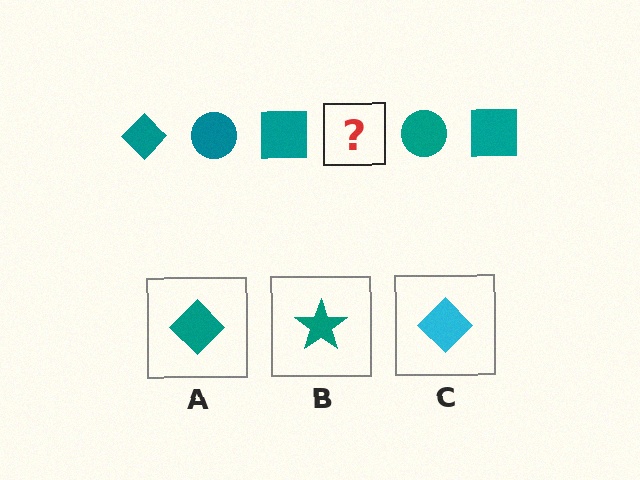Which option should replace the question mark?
Option A.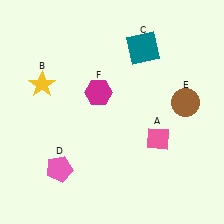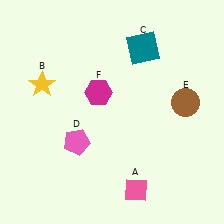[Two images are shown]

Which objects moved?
The objects that moved are: the pink diamond (A), the pink pentagon (D).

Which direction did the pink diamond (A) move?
The pink diamond (A) moved down.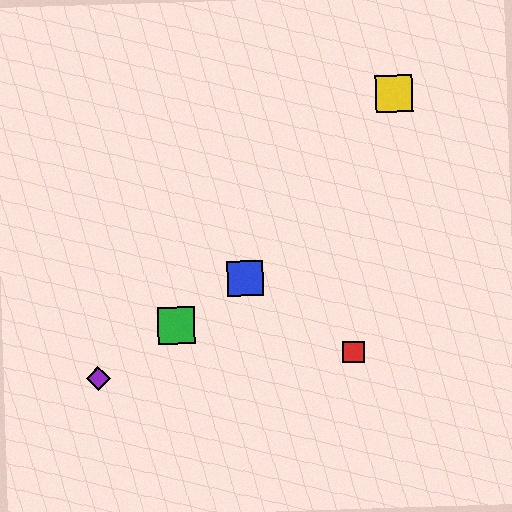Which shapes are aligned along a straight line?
The blue square, the green square, the purple diamond are aligned along a straight line.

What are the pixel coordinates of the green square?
The green square is at (176, 326).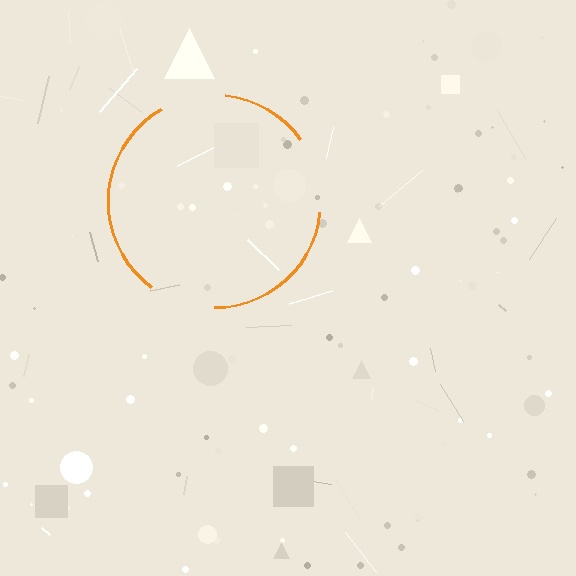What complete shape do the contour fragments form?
The contour fragments form a circle.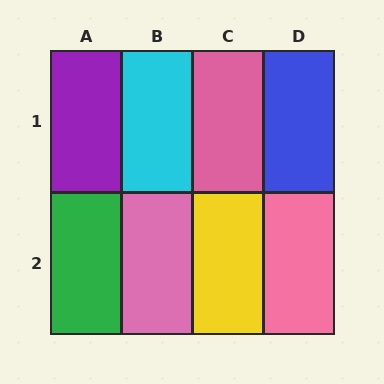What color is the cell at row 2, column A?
Green.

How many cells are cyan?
1 cell is cyan.